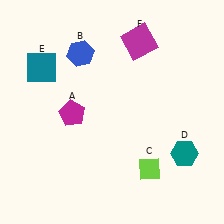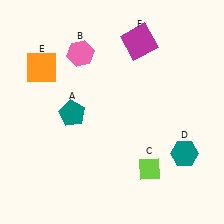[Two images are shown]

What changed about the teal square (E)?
In Image 1, E is teal. In Image 2, it changed to orange.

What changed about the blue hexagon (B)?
In Image 1, B is blue. In Image 2, it changed to pink.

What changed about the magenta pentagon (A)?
In Image 1, A is magenta. In Image 2, it changed to teal.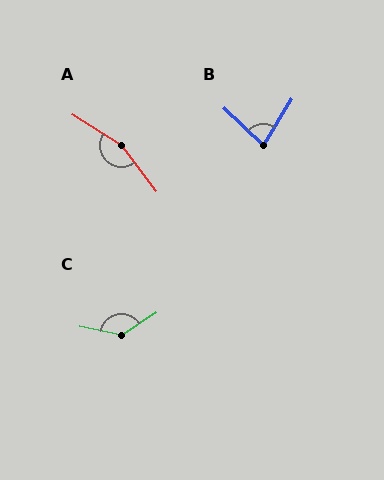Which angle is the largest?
A, at approximately 159 degrees.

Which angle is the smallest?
B, at approximately 78 degrees.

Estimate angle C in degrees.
Approximately 136 degrees.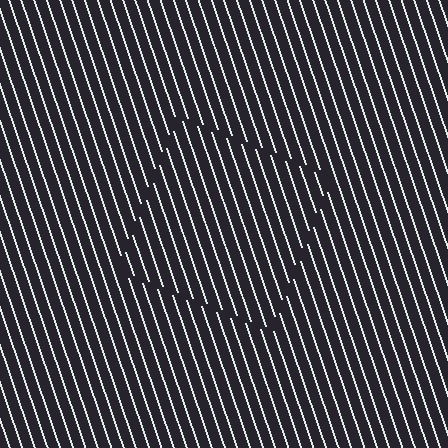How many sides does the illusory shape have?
4 sides — the line-ends trace a square.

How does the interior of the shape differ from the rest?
The interior of the shape contains the same grating, shifted by half a period — the contour is defined by the phase discontinuity where line-ends from the inner and outer gratings abut.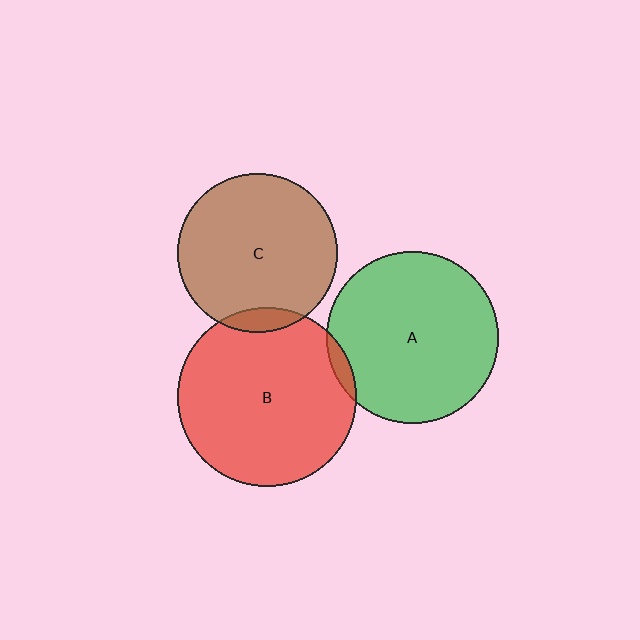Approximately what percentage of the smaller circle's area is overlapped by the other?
Approximately 5%.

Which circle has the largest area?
Circle B (red).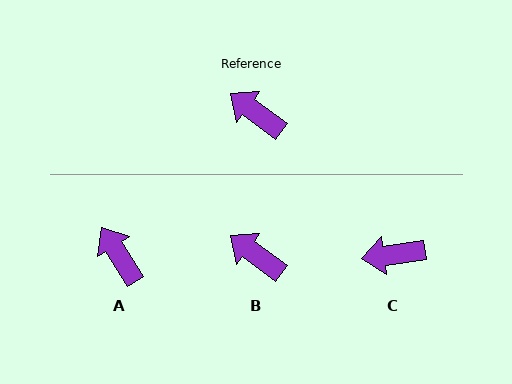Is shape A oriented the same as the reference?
No, it is off by about 21 degrees.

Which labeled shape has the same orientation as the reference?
B.